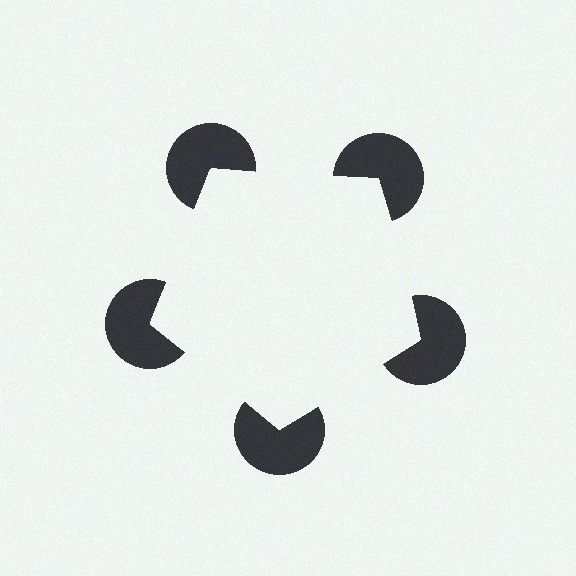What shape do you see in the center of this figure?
An illusory pentagon — its edges are inferred from the aligned wedge cuts in the pac-man discs, not physically drawn.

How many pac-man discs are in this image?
There are 5 — one at each vertex of the illusory pentagon.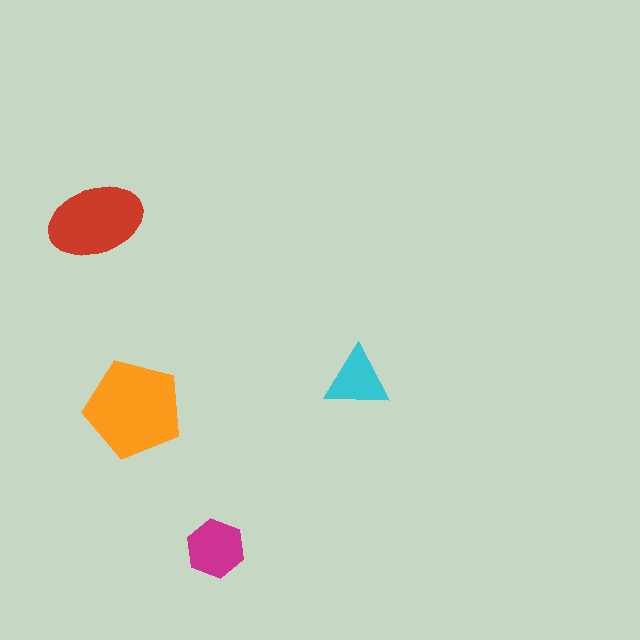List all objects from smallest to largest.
The cyan triangle, the magenta hexagon, the red ellipse, the orange pentagon.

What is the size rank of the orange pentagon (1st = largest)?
1st.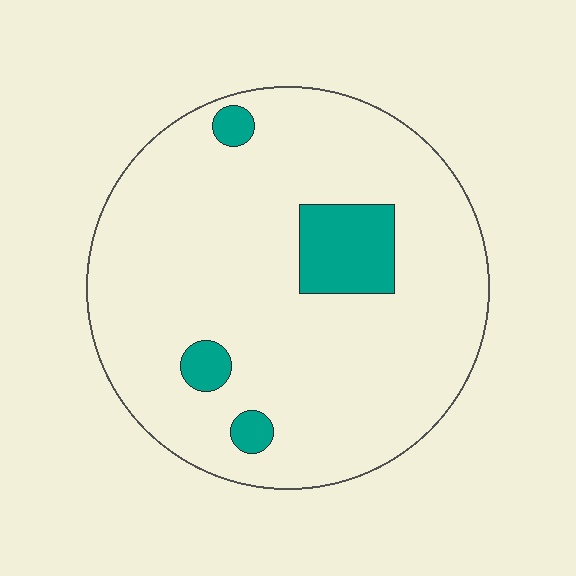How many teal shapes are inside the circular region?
4.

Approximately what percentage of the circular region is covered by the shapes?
Approximately 10%.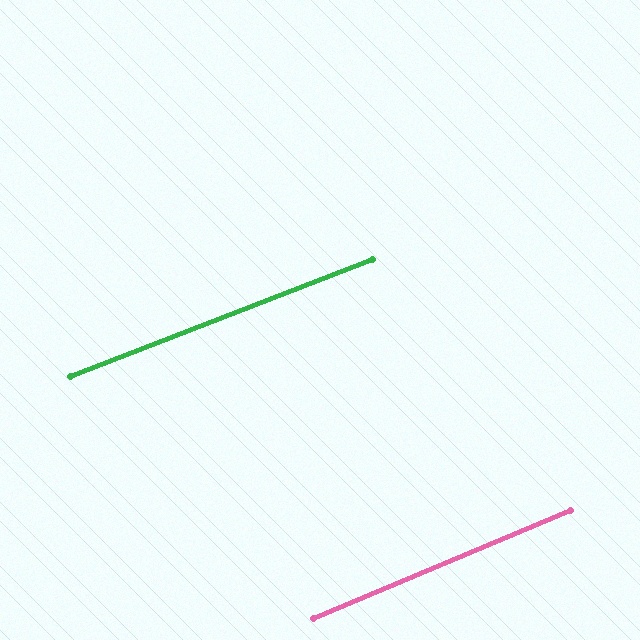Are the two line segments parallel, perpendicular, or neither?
Parallel — their directions differ by only 1.6°.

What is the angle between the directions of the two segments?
Approximately 2 degrees.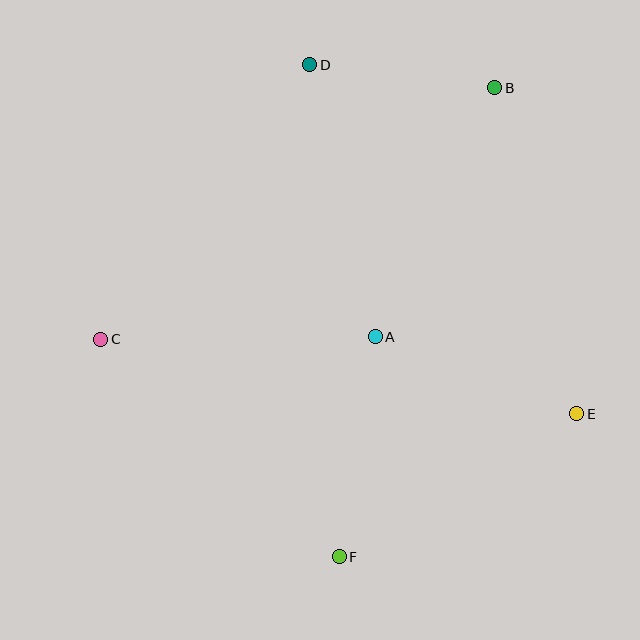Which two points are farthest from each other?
Points B and F are farthest from each other.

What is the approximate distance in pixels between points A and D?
The distance between A and D is approximately 280 pixels.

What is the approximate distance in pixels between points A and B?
The distance between A and B is approximately 276 pixels.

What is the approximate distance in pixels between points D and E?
The distance between D and E is approximately 439 pixels.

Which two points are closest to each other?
Points B and D are closest to each other.